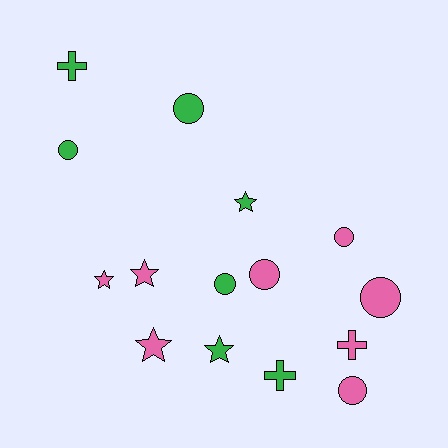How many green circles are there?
There are 3 green circles.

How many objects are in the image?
There are 15 objects.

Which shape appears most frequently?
Circle, with 7 objects.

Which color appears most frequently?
Pink, with 8 objects.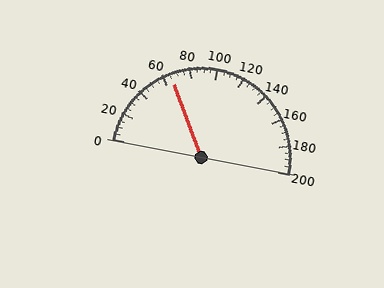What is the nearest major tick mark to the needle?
The nearest major tick mark is 60.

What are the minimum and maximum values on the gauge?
The gauge ranges from 0 to 200.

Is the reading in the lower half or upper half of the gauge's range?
The reading is in the lower half of the range (0 to 200).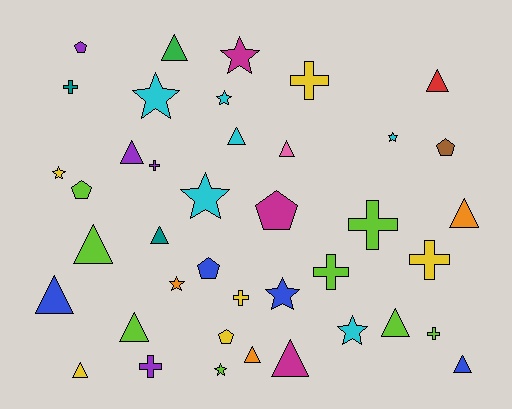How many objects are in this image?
There are 40 objects.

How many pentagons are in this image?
There are 6 pentagons.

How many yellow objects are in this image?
There are 6 yellow objects.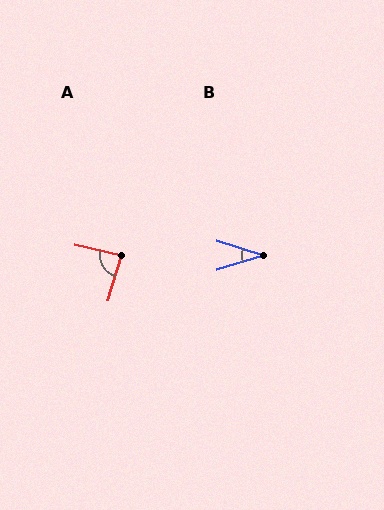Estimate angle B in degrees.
Approximately 34 degrees.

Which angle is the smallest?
B, at approximately 34 degrees.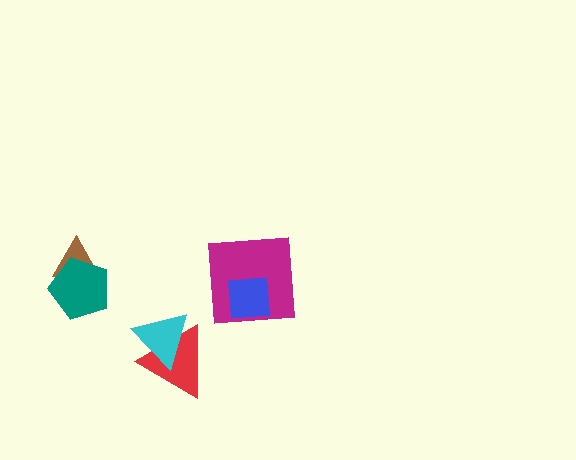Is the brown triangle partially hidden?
Yes, it is partially covered by another shape.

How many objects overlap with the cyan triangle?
1 object overlaps with the cyan triangle.